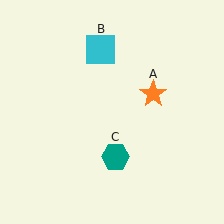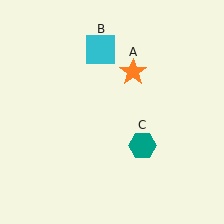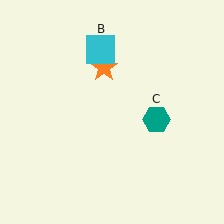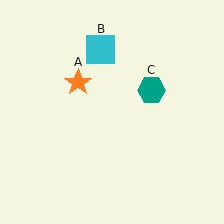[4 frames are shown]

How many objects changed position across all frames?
2 objects changed position: orange star (object A), teal hexagon (object C).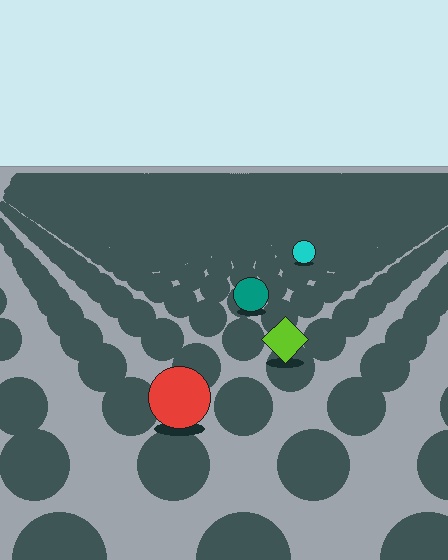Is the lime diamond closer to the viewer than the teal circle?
Yes. The lime diamond is closer — you can tell from the texture gradient: the ground texture is coarser near it.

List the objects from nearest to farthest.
From nearest to farthest: the red circle, the lime diamond, the teal circle, the cyan circle.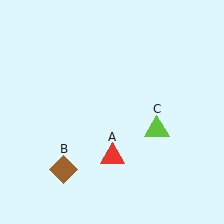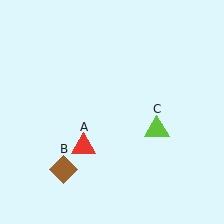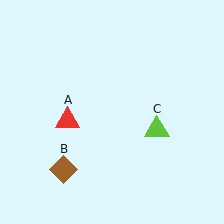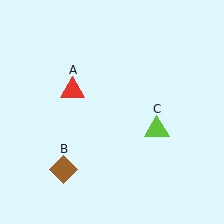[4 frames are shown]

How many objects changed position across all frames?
1 object changed position: red triangle (object A).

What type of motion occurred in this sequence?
The red triangle (object A) rotated clockwise around the center of the scene.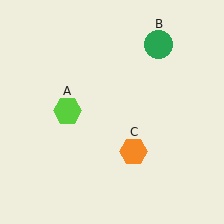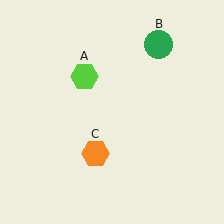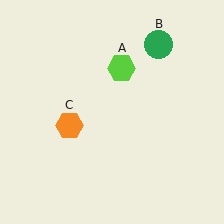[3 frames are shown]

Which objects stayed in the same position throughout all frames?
Green circle (object B) remained stationary.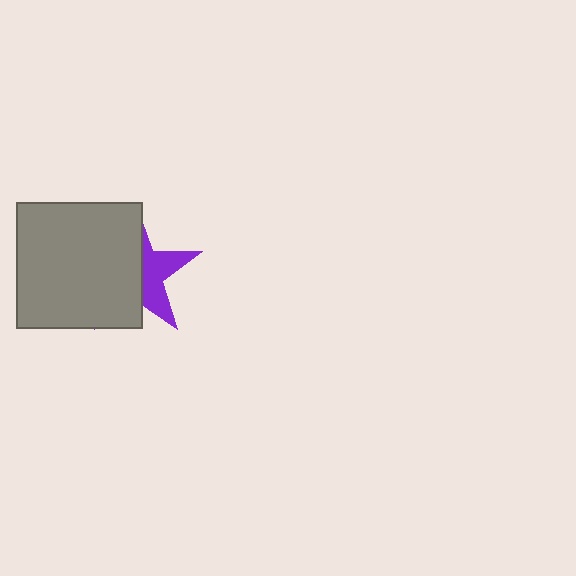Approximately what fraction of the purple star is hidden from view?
Roughly 62% of the purple star is hidden behind the gray square.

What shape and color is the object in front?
The object in front is a gray square.